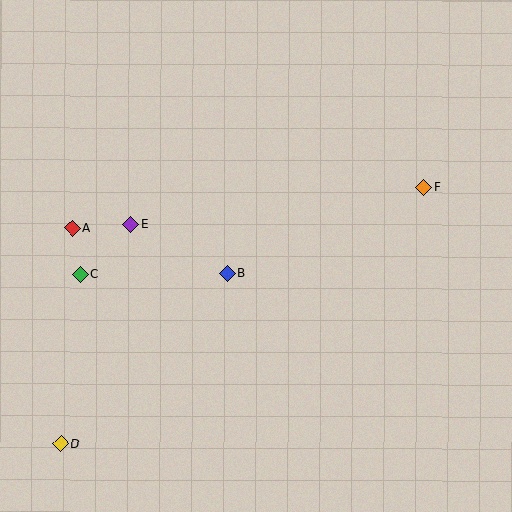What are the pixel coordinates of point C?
Point C is at (80, 274).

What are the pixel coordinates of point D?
Point D is at (60, 444).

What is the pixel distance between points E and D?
The distance between E and D is 231 pixels.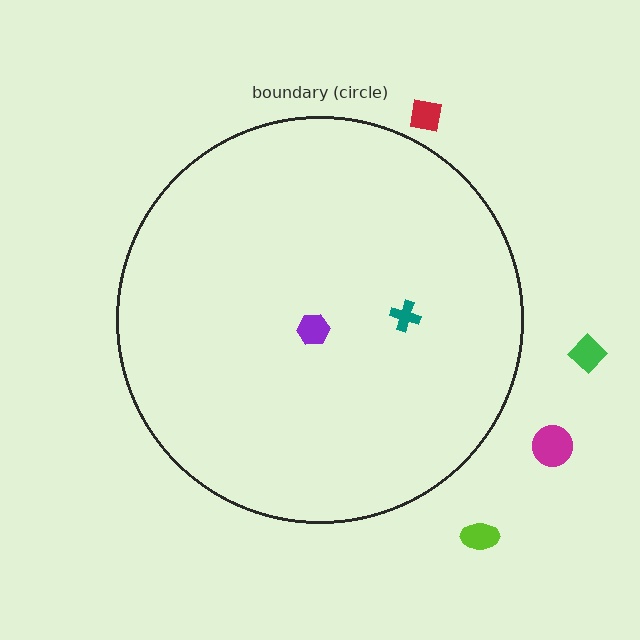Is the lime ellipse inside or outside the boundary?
Outside.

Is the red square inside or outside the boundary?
Outside.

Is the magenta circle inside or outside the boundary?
Outside.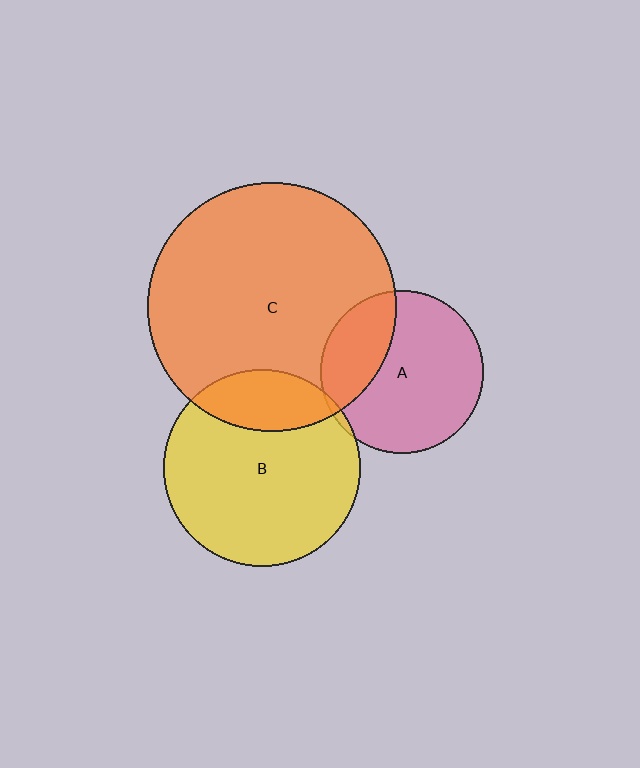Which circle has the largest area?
Circle C (orange).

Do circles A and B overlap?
Yes.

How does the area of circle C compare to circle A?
Approximately 2.3 times.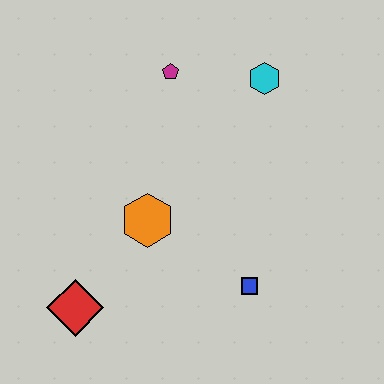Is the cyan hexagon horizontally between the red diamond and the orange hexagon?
No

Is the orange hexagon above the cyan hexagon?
No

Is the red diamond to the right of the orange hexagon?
No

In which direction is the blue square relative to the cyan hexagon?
The blue square is below the cyan hexagon.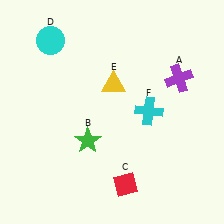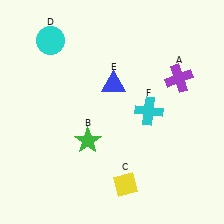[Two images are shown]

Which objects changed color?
C changed from red to yellow. E changed from yellow to blue.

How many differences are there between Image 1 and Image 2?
There are 2 differences between the two images.